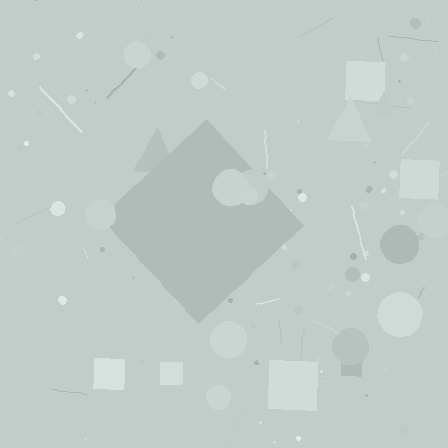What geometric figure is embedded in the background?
A diamond is embedded in the background.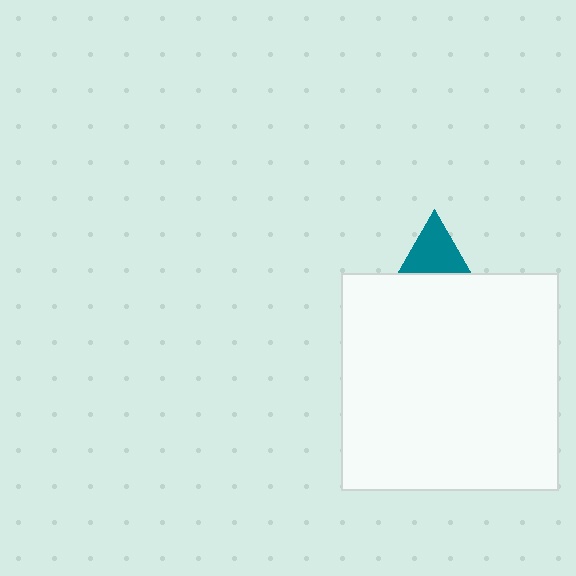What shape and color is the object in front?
The object in front is a white square.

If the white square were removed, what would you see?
You would see the complete teal triangle.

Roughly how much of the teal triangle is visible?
About half of it is visible (roughly 47%).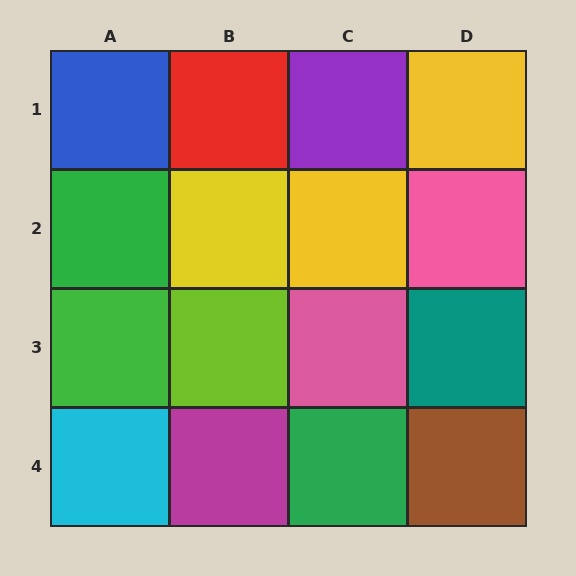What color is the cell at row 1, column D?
Yellow.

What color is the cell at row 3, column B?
Lime.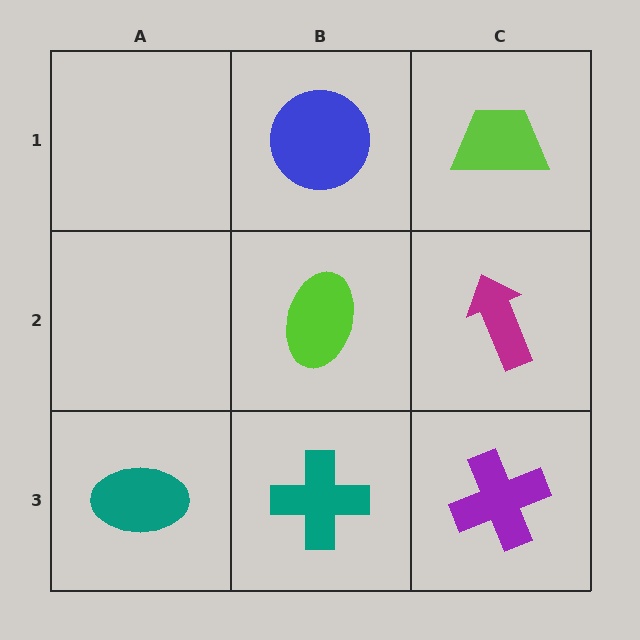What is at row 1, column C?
A lime trapezoid.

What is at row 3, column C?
A purple cross.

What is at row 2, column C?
A magenta arrow.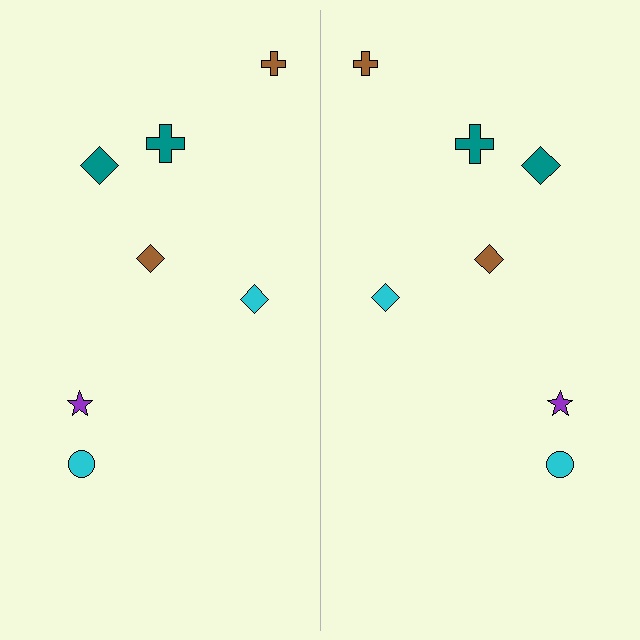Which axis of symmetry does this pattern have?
The pattern has a vertical axis of symmetry running through the center of the image.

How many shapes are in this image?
There are 14 shapes in this image.